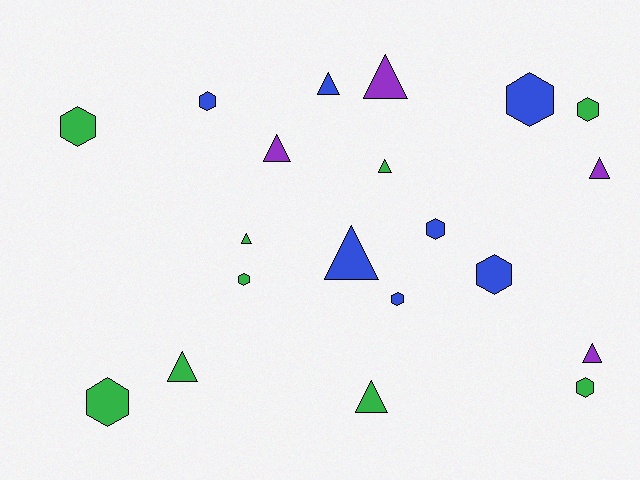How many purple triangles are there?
There are 4 purple triangles.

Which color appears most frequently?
Green, with 9 objects.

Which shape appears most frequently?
Hexagon, with 10 objects.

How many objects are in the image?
There are 20 objects.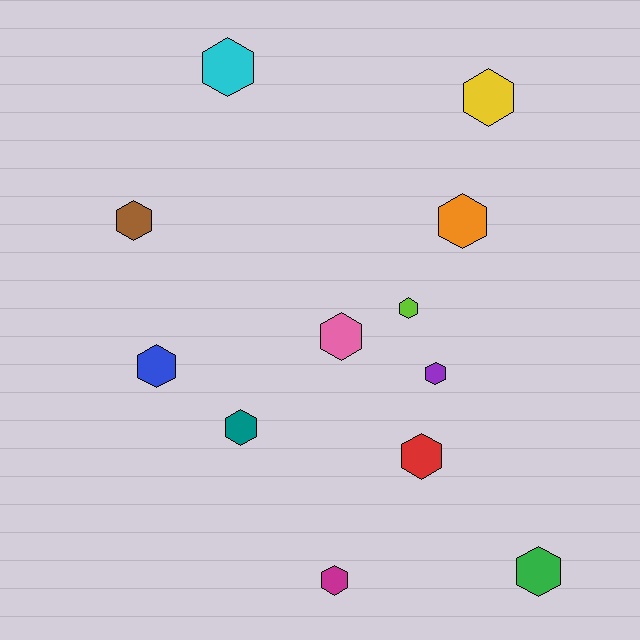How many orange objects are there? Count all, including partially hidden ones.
There is 1 orange object.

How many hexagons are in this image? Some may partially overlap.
There are 12 hexagons.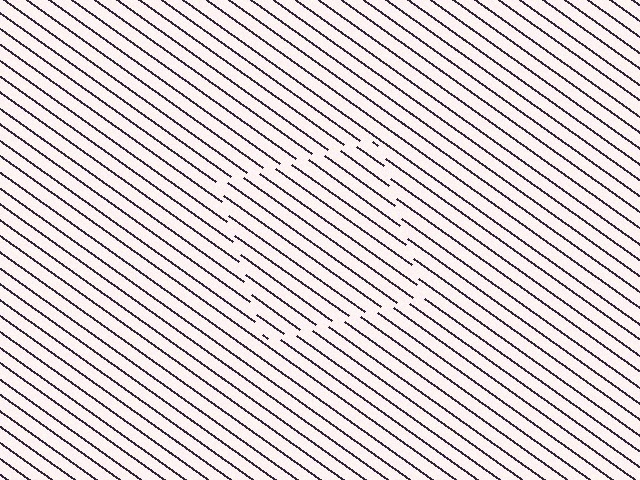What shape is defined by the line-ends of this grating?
An illusory square. The interior of the shape contains the same grating, shifted by half a period — the contour is defined by the phase discontinuity where line-ends from the inner and outer gratings abut.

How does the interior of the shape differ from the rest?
The interior of the shape contains the same grating, shifted by half a period — the contour is defined by the phase discontinuity where line-ends from the inner and outer gratings abut.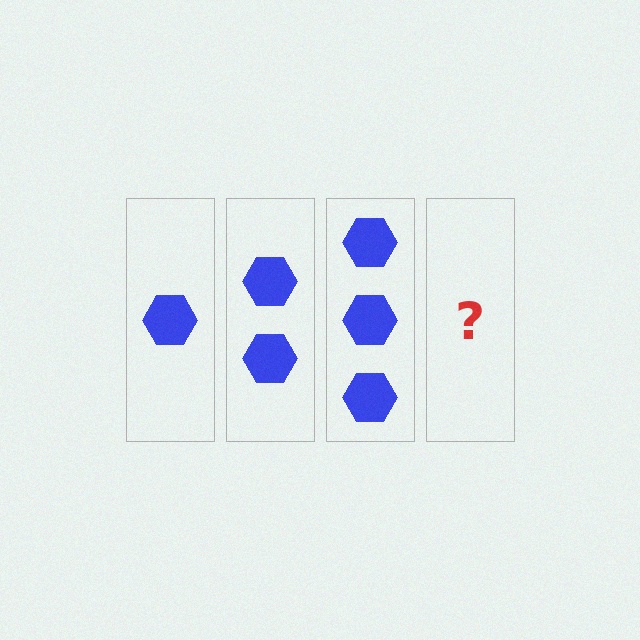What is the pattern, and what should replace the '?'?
The pattern is that each step adds one more hexagon. The '?' should be 4 hexagons.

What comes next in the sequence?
The next element should be 4 hexagons.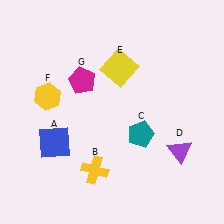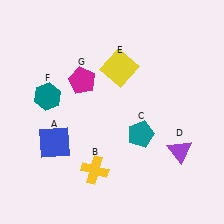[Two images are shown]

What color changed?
The hexagon (F) changed from yellow in Image 1 to teal in Image 2.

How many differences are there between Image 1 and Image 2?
There is 1 difference between the two images.